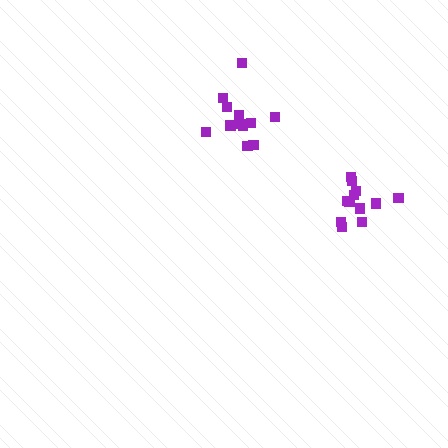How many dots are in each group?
Group 1: 12 dots, Group 2: 12 dots (24 total).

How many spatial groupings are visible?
There are 2 spatial groupings.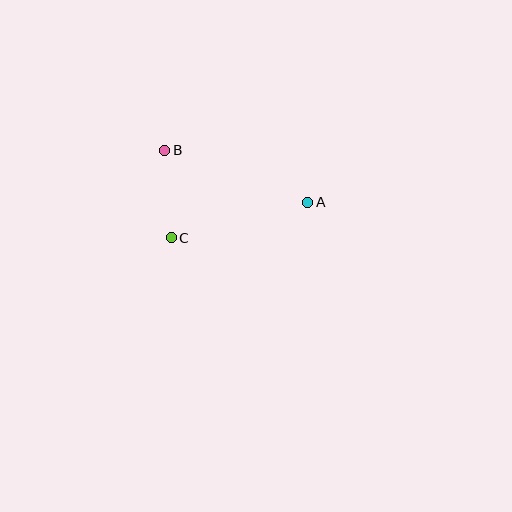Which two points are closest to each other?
Points B and C are closest to each other.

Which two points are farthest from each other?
Points A and B are farthest from each other.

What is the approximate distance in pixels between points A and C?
The distance between A and C is approximately 141 pixels.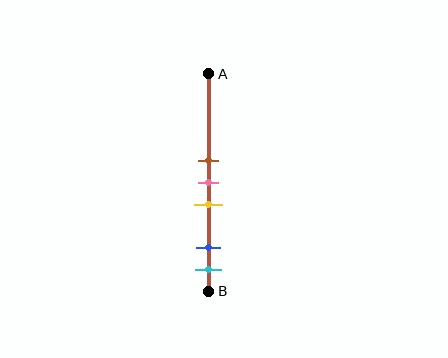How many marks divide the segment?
There are 5 marks dividing the segment.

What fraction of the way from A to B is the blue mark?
The blue mark is approximately 80% (0.8) of the way from A to B.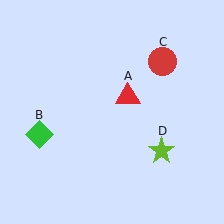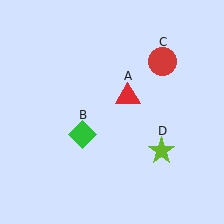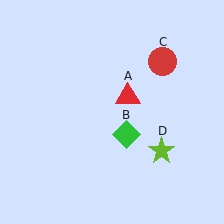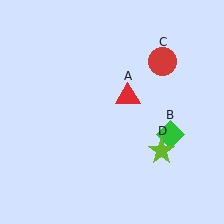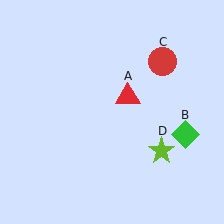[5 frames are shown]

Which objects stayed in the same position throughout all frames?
Red triangle (object A) and red circle (object C) and lime star (object D) remained stationary.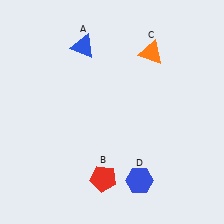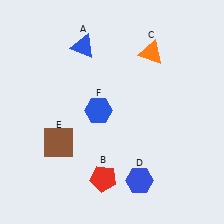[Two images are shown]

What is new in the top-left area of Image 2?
A blue hexagon (F) was added in the top-left area of Image 2.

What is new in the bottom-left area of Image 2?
A brown square (E) was added in the bottom-left area of Image 2.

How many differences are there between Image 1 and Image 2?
There are 2 differences between the two images.